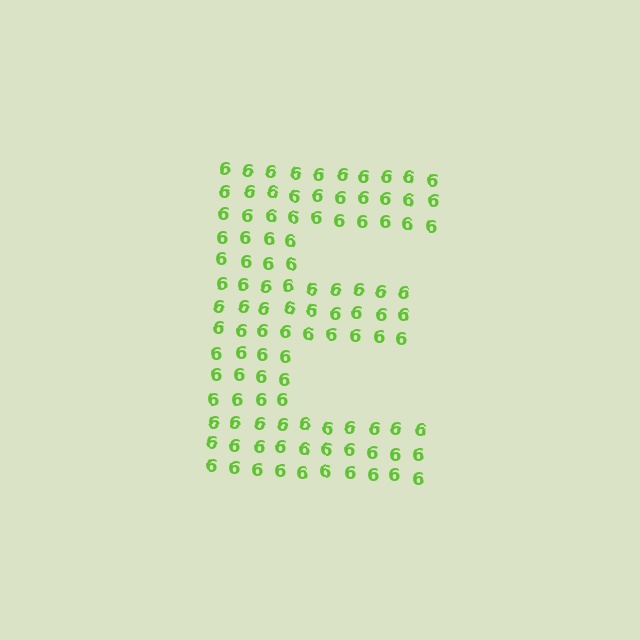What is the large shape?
The large shape is the letter E.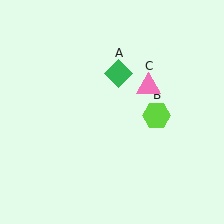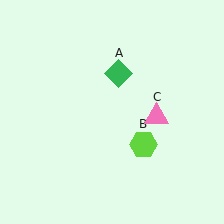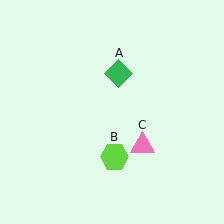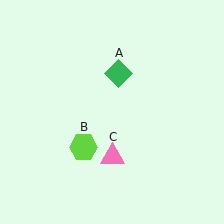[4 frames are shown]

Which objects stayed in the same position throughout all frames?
Green diamond (object A) remained stationary.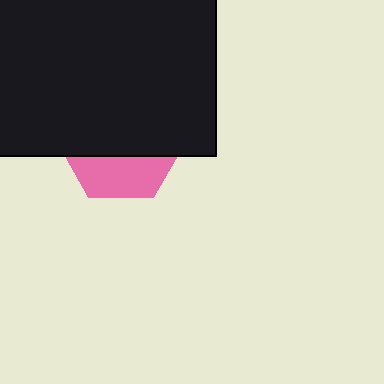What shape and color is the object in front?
The object in front is a black rectangle.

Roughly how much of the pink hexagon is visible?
A small part of it is visible (roughly 32%).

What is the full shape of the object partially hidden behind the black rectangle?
The partially hidden object is a pink hexagon.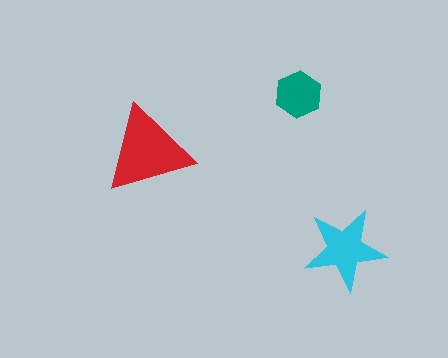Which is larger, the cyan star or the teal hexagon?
The cyan star.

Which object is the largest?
The red triangle.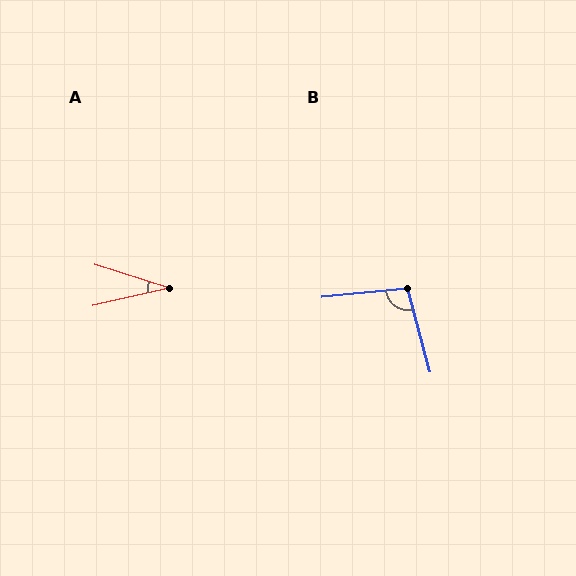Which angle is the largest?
B, at approximately 100 degrees.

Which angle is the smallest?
A, at approximately 30 degrees.